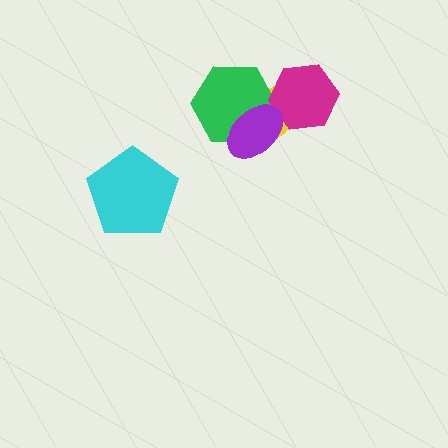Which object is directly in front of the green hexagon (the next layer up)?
The magenta hexagon is directly in front of the green hexagon.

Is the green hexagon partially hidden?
Yes, it is partially covered by another shape.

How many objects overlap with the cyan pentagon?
0 objects overlap with the cyan pentagon.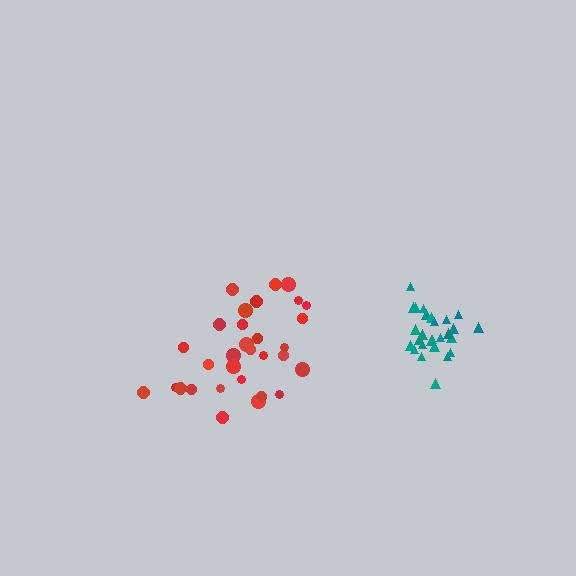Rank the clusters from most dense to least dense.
teal, red.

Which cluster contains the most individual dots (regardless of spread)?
Red (31).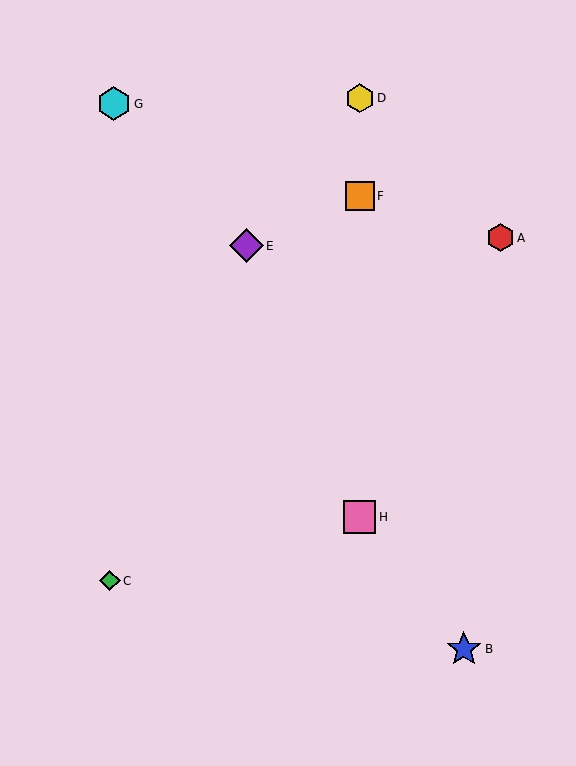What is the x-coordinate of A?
Object A is at x≈500.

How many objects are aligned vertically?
3 objects (D, F, H) are aligned vertically.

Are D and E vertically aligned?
No, D is at x≈360 and E is at x≈246.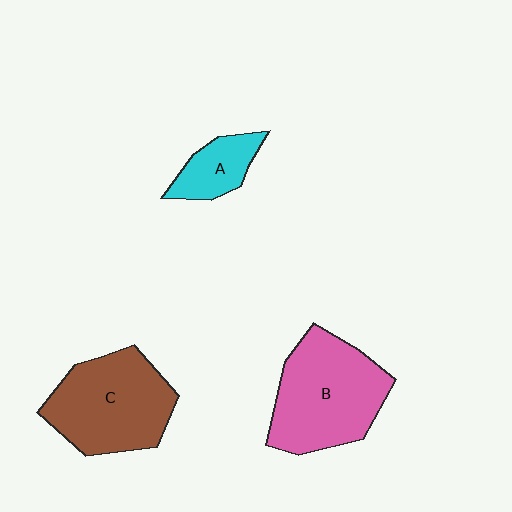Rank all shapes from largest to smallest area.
From largest to smallest: B (pink), C (brown), A (cyan).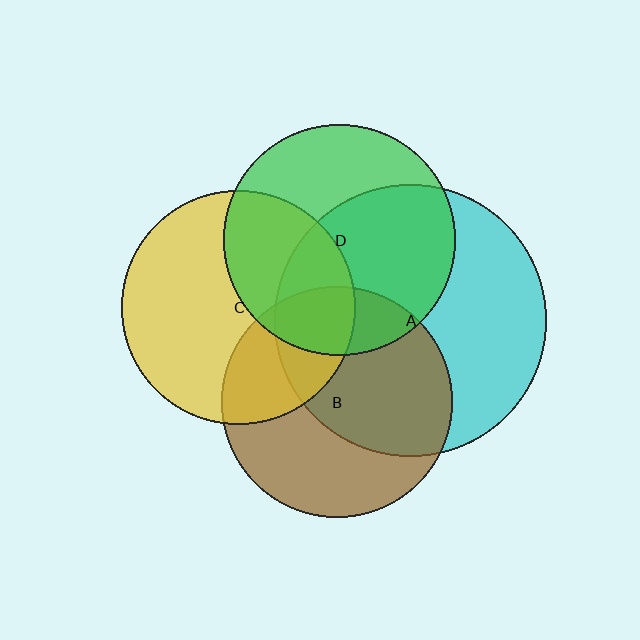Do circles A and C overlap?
Yes.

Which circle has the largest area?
Circle A (cyan).